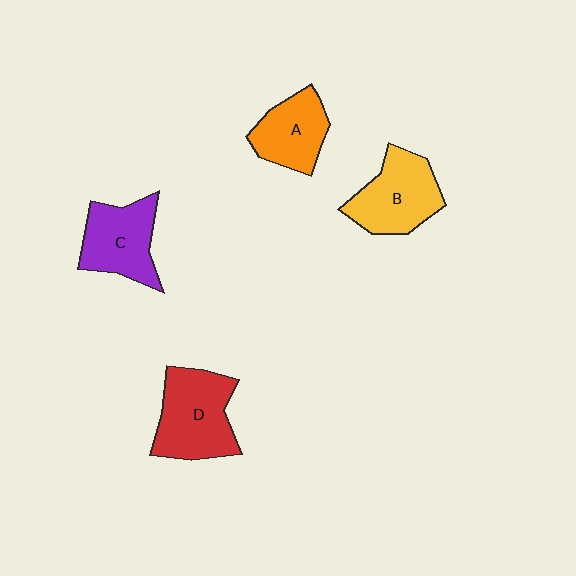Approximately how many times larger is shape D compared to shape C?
Approximately 1.2 times.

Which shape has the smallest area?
Shape A (orange).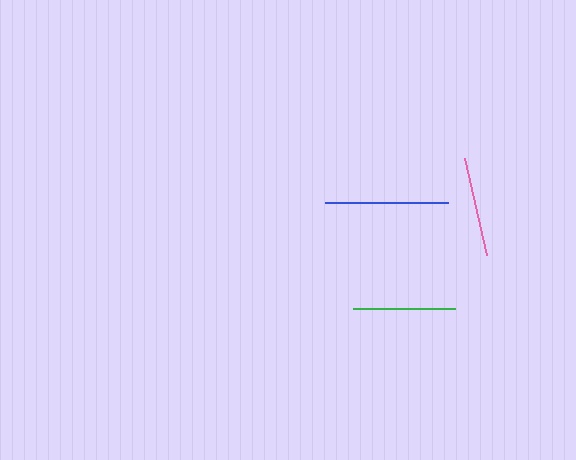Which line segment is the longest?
The blue line is the longest at approximately 123 pixels.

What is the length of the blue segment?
The blue segment is approximately 123 pixels long.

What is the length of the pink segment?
The pink segment is approximately 100 pixels long.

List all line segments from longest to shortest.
From longest to shortest: blue, green, pink.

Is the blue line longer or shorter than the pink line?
The blue line is longer than the pink line.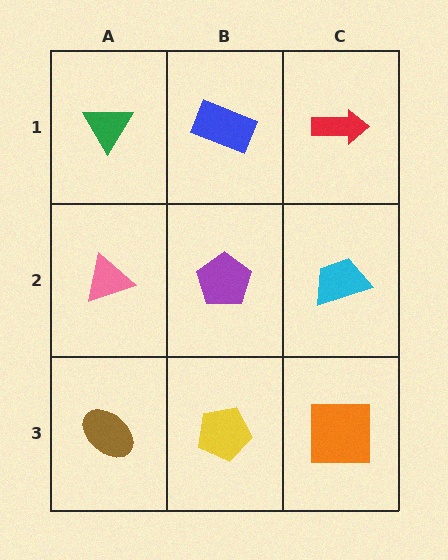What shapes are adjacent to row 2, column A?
A green triangle (row 1, column A), a brown ellipse (row 3, column A), a purple pentagon (row 2, column B).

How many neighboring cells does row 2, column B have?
4.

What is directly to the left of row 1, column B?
A green triangle.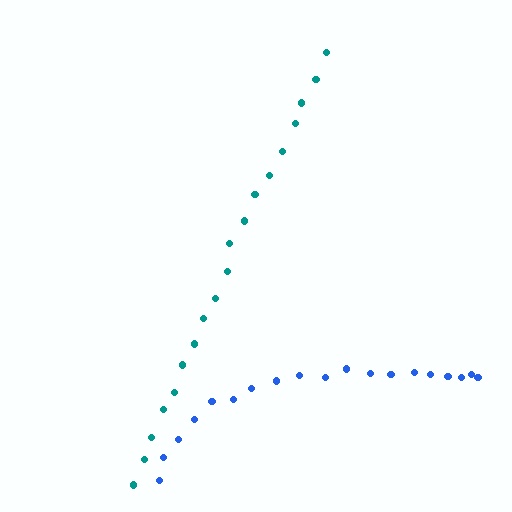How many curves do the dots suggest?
There are 2 distinct paths.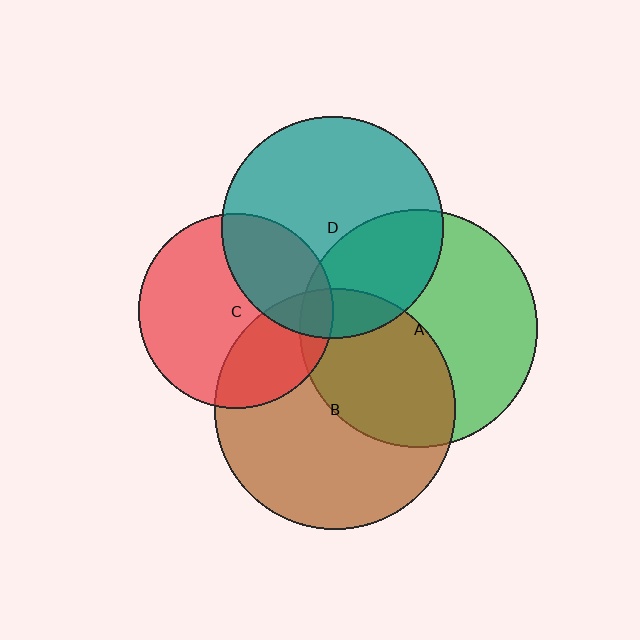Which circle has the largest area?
Circle B (brown).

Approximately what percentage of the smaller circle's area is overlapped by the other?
Approximately 40%.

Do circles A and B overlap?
Yes.